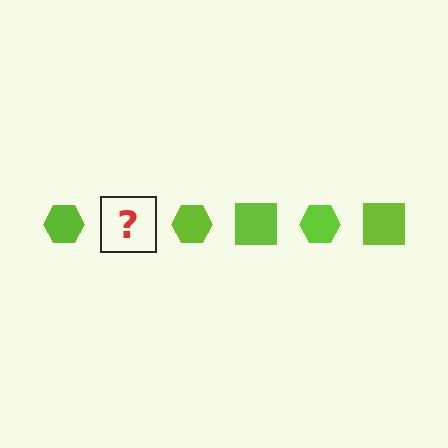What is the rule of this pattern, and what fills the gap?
The rule is that the pattern cycles through hexagon, square shapes in lime. The gap should be filled with a lime square.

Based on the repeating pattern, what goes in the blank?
The blank should be a lime square.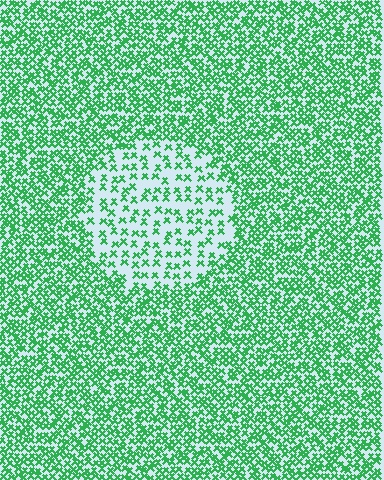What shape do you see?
I see a circle.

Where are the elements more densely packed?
The elements are more densely packed outside the circle boundary.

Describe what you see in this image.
The image contains small green elements arranged at two different densities. A circle-shaped region is visible where the elements are less densely packed than the surrounding area.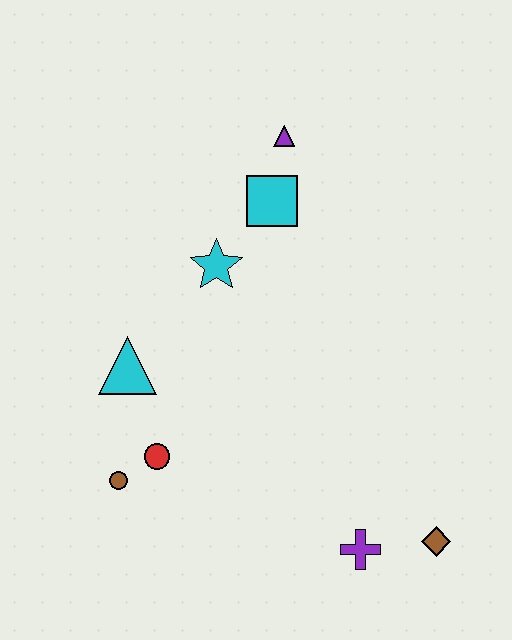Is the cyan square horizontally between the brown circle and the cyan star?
No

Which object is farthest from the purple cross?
The purple triangle is farthest from the purple cross.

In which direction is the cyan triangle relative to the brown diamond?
The cyan triangle is to the left of the brown diamond.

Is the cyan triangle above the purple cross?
Yes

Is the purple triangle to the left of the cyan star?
No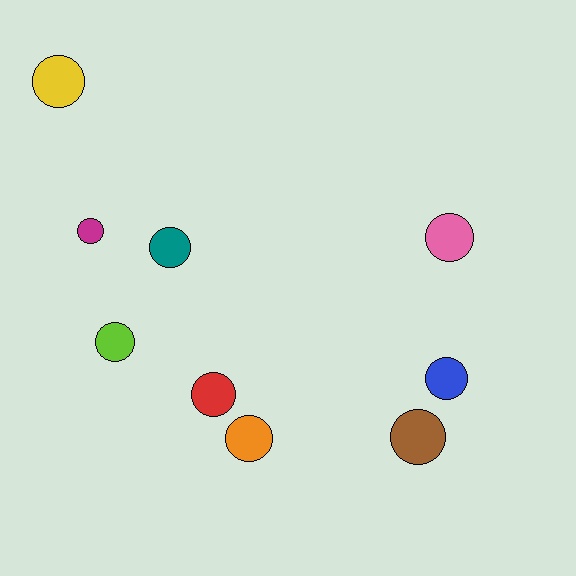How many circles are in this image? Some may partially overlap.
There are 9 circles.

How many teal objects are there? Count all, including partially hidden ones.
There is 1 teal object.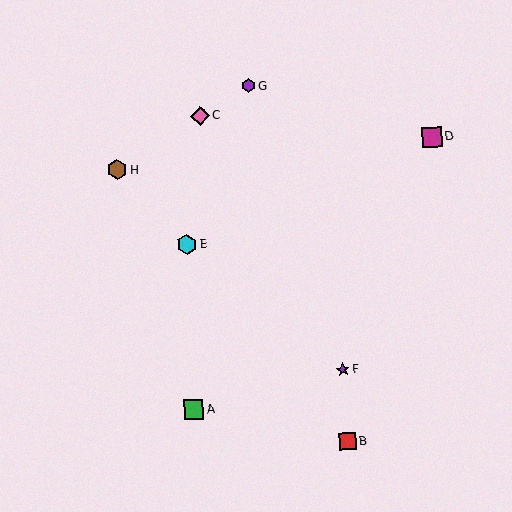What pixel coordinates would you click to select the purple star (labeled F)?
Click at (343, 370) to select the purple star F.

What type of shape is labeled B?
Shape B is a red square.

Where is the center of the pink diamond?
The center of the pink diamond is at (200, 116).